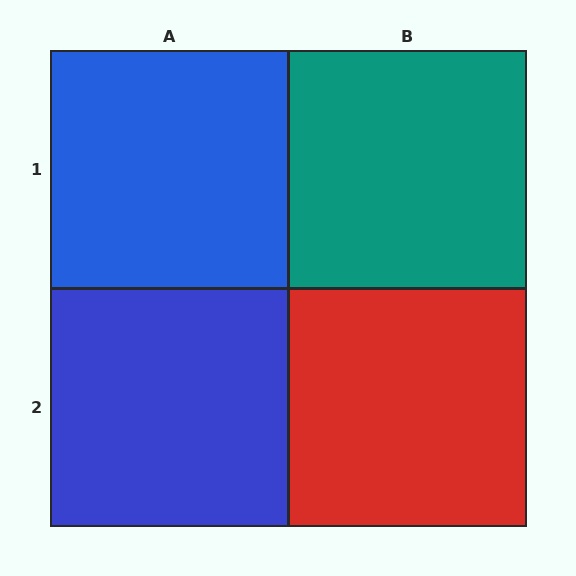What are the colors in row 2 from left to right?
Blue, red.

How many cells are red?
1 cell is red.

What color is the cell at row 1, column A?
Blue.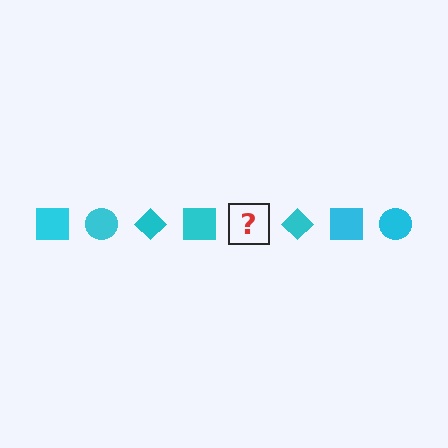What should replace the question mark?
The question mark should be replaced with a cyan circle.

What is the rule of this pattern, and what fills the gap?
The rule is that the pattern cycles through square, circle, diamond shapes in cyan. The gap should be filled with a cyan circle.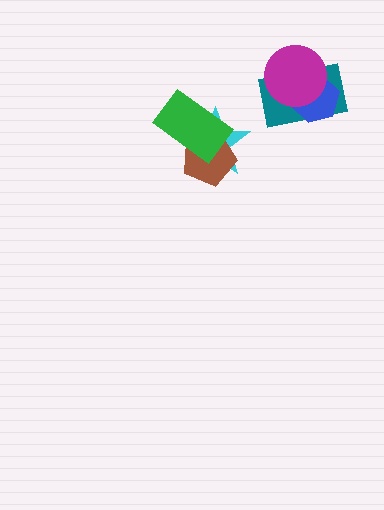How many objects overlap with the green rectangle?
2 objects overlap with the green rectangle.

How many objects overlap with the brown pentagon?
2 objects overlap with the brown pentagon.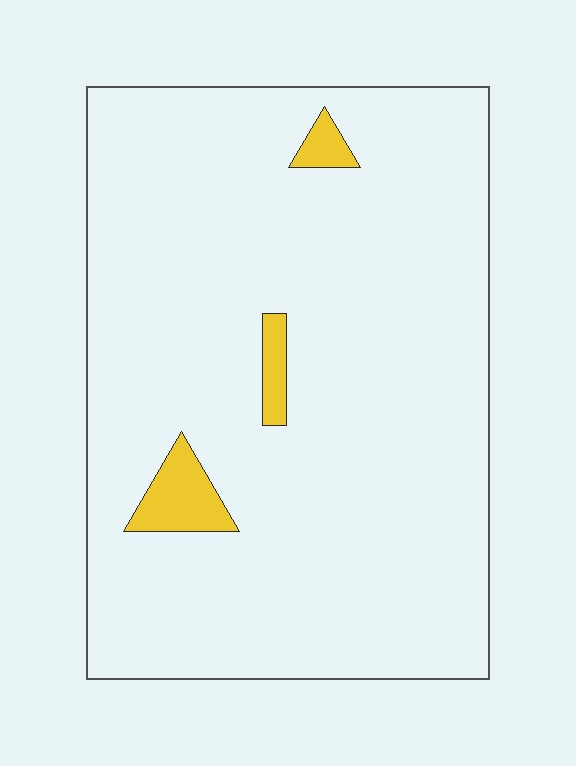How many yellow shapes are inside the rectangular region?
3.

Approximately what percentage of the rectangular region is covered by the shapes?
Approximately 5%.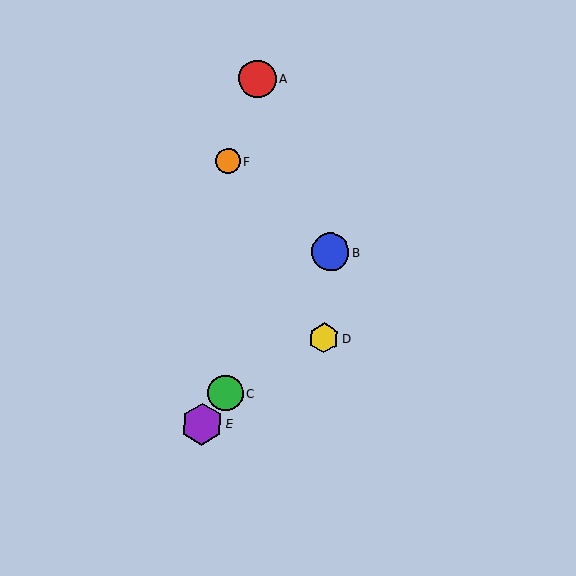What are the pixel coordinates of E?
Object E is at (202, 424).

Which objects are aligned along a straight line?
Objects B, C, E are aligned along a straight line.